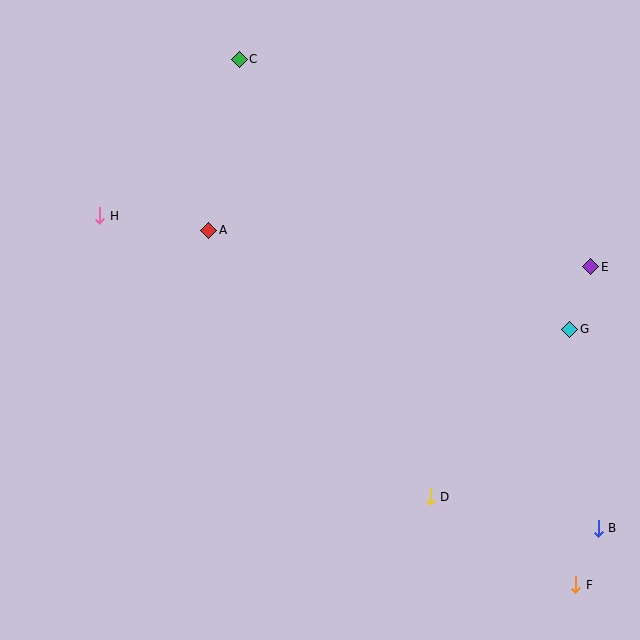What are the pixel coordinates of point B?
Point B is at (598, 528).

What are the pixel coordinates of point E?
Point E is at (591, 267).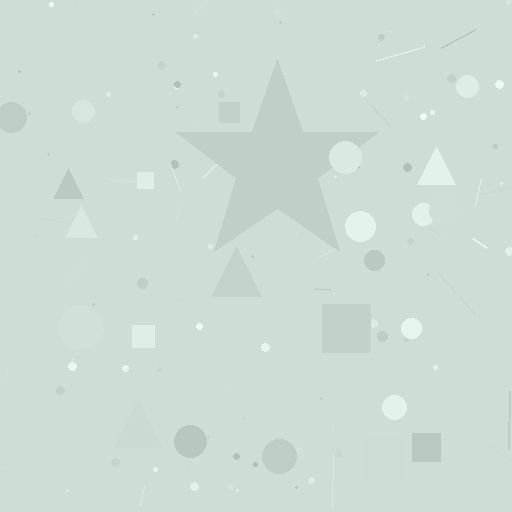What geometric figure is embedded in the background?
A star is embedded in the background.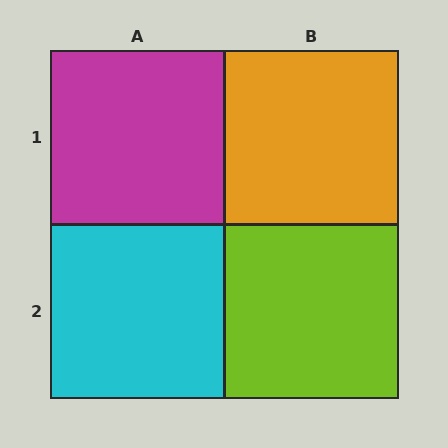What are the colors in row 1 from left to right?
Magenta, orange.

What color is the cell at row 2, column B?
Lime.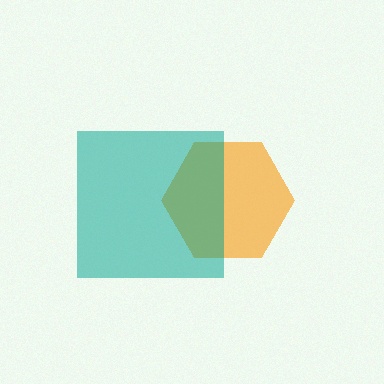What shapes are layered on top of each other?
The layered shapes are: an orange hexagon, a teal square.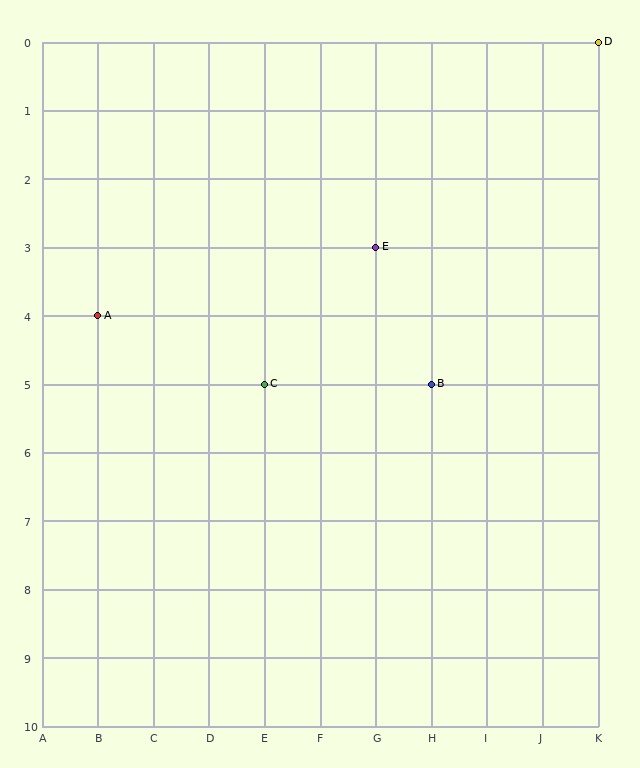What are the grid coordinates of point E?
Point E is at grid coordinates (G, 3).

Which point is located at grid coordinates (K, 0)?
Point D is at (K, 0).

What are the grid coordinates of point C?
Point C is at grid coordinates (E, 5).